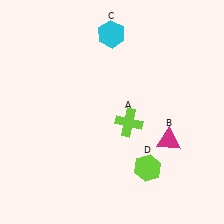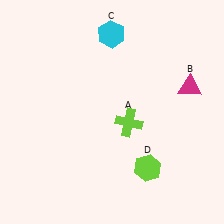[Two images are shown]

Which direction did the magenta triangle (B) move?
The magenta triangle (B) moved up.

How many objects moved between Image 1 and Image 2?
1 object moved between the two images.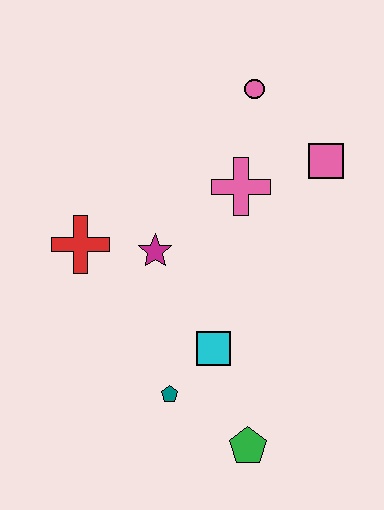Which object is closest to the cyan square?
The teal pentagon is closest to the cyan square.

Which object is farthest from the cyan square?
The pink circle is farthest from the cyan square.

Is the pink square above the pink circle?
No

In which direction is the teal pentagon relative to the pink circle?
The teal pentagon is below the pink circle.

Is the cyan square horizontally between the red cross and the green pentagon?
Yes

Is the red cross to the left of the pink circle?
Yes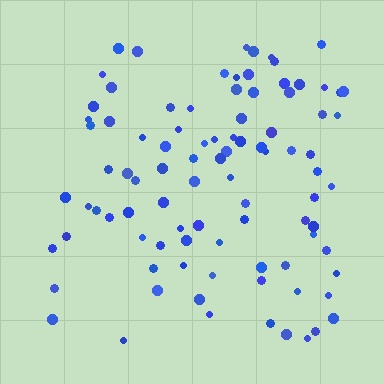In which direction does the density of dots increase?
From left to right, with the right side densest.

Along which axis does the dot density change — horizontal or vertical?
Horizontal.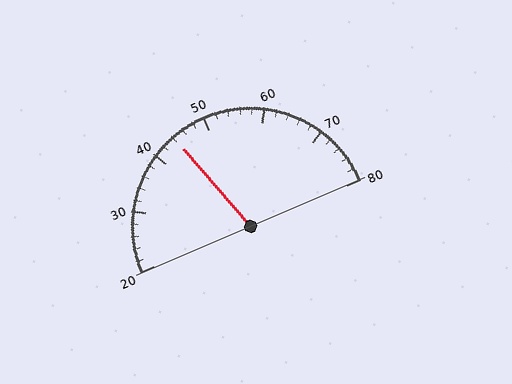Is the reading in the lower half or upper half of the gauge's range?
The reading is in the lower half of the range (20 to 80).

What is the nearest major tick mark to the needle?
The nearest major tick mark is 40.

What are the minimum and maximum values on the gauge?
The gauge ranges from 20 to 80.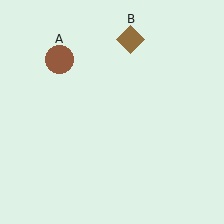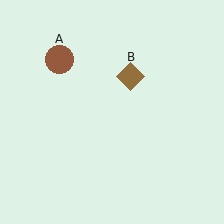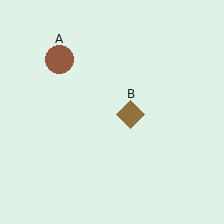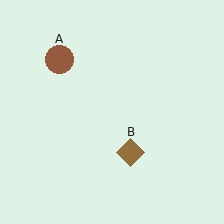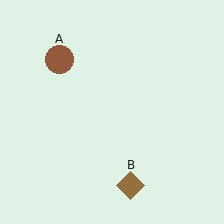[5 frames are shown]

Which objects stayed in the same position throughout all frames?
Brown circle (object A) remained stationary.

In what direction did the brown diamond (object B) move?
The brown diamond (object B) moved down.